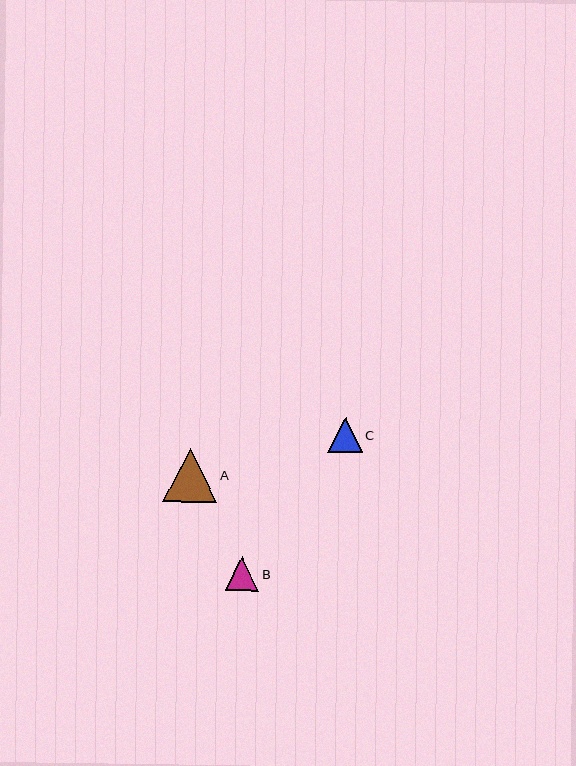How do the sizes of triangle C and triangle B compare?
Triangle C and triangle B are approximately the same size.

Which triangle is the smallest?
Triangle B is the smallest with a size of approximately 34 pixels.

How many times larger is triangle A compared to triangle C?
Triangle A is approximately 1.6 times the size of triangle C.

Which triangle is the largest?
Triangle A is the largest with a size of approximately 54 pixels.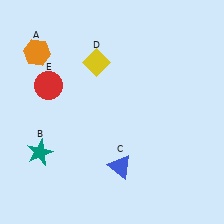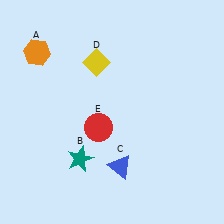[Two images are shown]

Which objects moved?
The objects that moved are: the teal star (B), the red circle (E).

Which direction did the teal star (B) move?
The teal star (B) moved right.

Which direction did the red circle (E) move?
The red circle (E) moved right.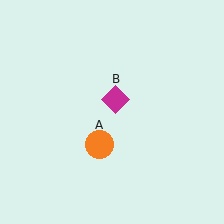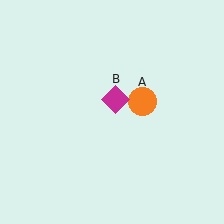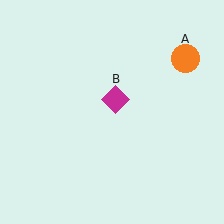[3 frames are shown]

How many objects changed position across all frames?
1 object changed position: orange circle (object A).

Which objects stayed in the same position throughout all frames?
Magenta diamond (object B) remained stationary.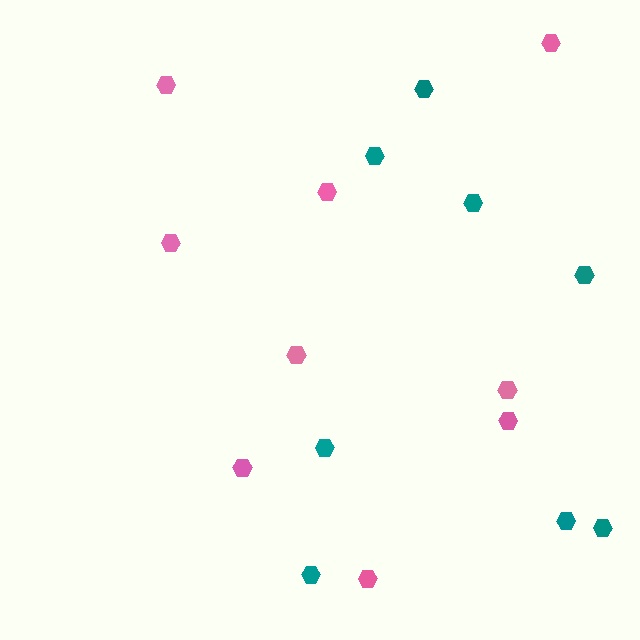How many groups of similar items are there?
There are 2 groups: one group of pink hexagons (9) and one group of teal hexagons (8).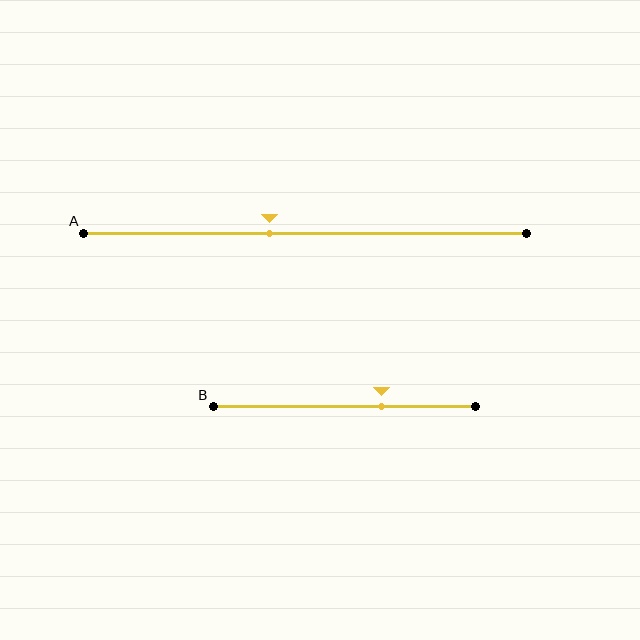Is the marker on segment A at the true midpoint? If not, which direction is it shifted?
No, the marker on segment A is shifted to the left by about 8% of the segment length.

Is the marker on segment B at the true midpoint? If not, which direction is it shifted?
No, the marker on segment B is shifted to the right by about 14% of the segment length.